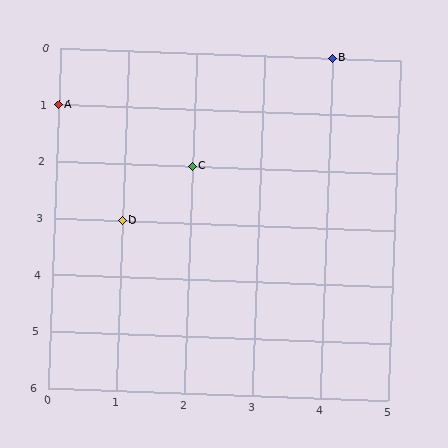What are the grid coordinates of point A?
Point A is at grid coordinates (0, 1).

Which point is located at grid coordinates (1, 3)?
Point D is at (1, 3).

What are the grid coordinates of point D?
Point D is at grid coordinates (1, 3).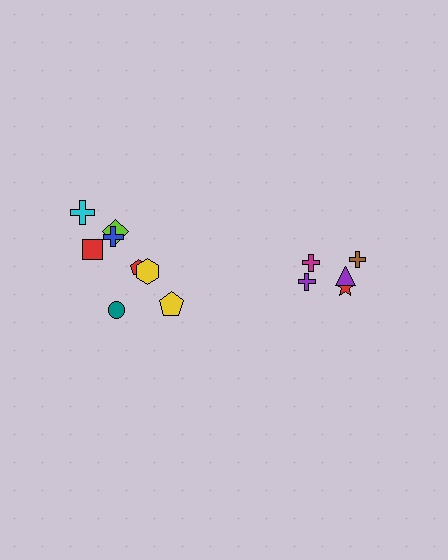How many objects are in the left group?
There are 8 objects.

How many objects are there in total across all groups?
There are 13 objects.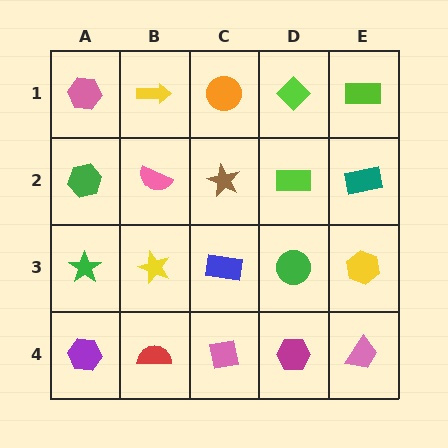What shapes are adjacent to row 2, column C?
An orange circle (row 1, column C), a blue rectangle (row 3, column C), a pink semicircle (row 2, column B), a lime rectangle (row 2, column D).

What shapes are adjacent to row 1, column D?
A lime rectangle (row 2, column D), an orange circle (row 1, column C), a lime rectangle (row 1, column E).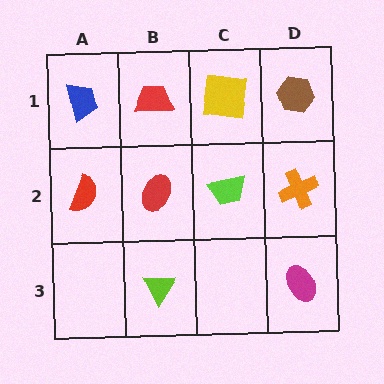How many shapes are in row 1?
4 shapes.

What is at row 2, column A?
A red semicircle.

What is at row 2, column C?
A lime trapezoid.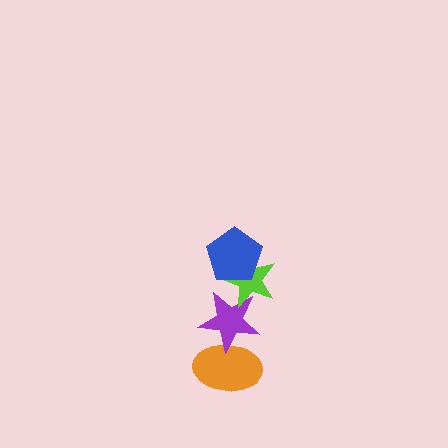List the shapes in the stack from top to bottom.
From top to bottom: the blue pentagon, the lime star, the purple star, the orange ellipse.